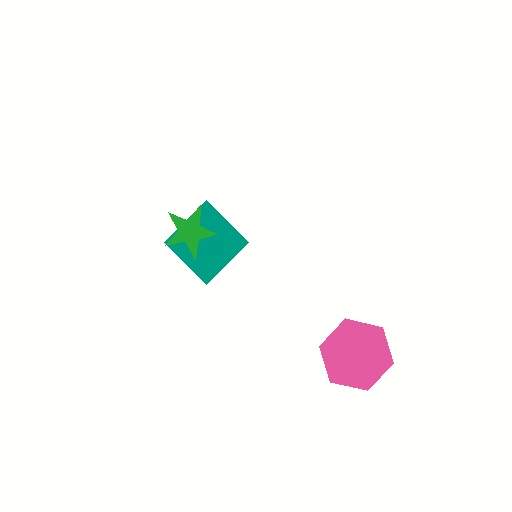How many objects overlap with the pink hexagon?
0 objects overlap with the pink hexagon.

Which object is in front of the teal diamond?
The green star is in front of the teal diamond.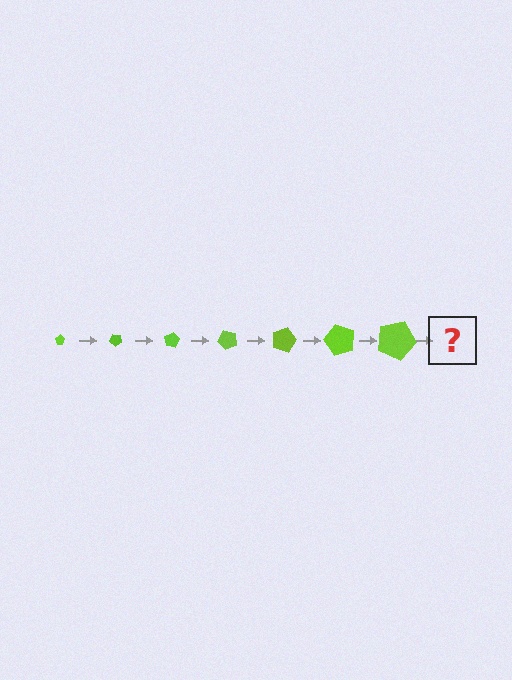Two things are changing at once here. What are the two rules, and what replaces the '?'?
The two rules are that the pentagon grows larger each step and it rotates 40 degrees each step. The '?' should be a pentagon, larger than the previous one and rotated 280 degrees from the start.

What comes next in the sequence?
The next element should be a pentagon, larger than the previous one and rotated 280 degrees from the start.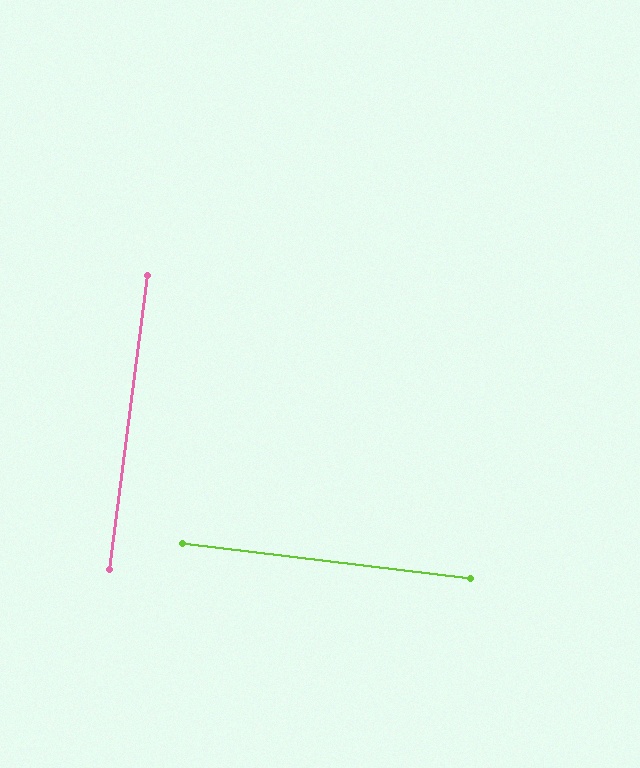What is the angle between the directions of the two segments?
Approximately 89 degrees.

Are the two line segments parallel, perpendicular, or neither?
Perpendicular — they meet at approximately 89°.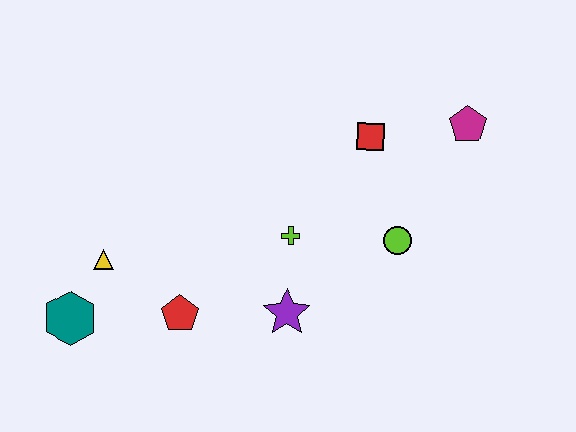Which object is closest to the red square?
The magenta pentagon is closest to the red square.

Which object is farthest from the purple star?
The magenta pentagon is farthest from the purple star.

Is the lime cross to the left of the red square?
Yes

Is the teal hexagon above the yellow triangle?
No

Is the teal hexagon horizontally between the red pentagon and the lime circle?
No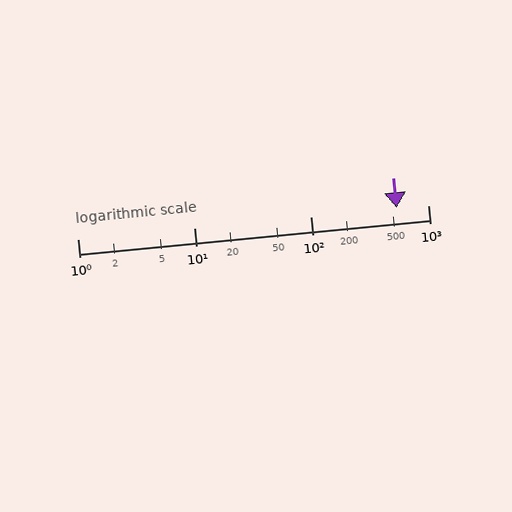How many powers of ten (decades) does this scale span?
The scale spans 3 decades, from 1 to 1000.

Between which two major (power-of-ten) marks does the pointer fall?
The pointer is between 100 and 1000.